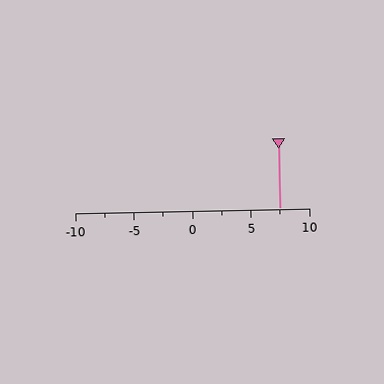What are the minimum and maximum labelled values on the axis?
The axis runs from -10 to 10.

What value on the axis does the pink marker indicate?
The marker indicates approximately 7.5.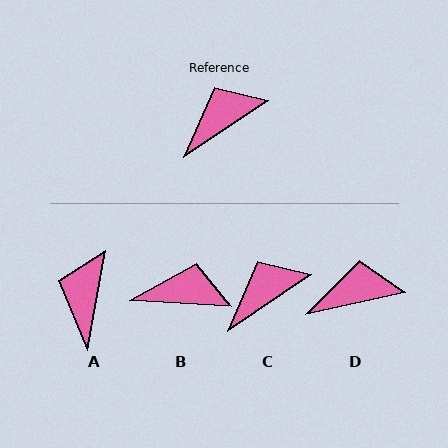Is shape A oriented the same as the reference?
No, it is off by about 46 degrees.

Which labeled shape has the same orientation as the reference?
C.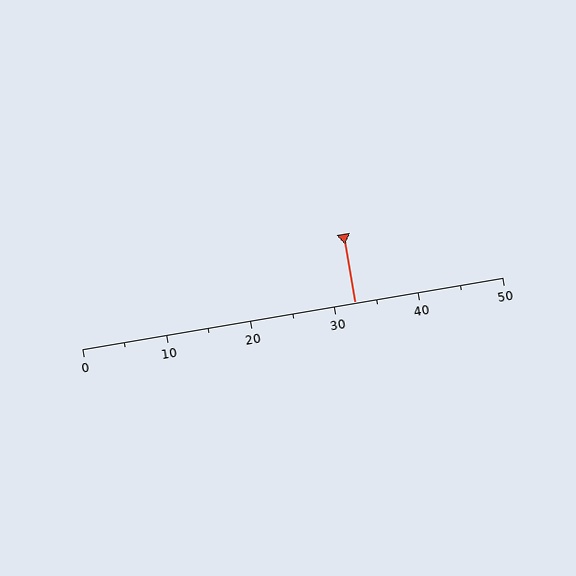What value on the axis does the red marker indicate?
The marker indicates approximately 32.5.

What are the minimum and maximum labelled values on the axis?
The axis runs from 0 to 50.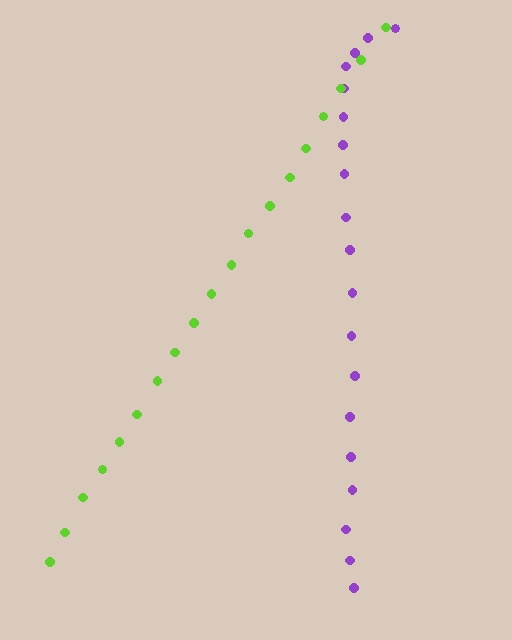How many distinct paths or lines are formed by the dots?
There are 2 distinct paths.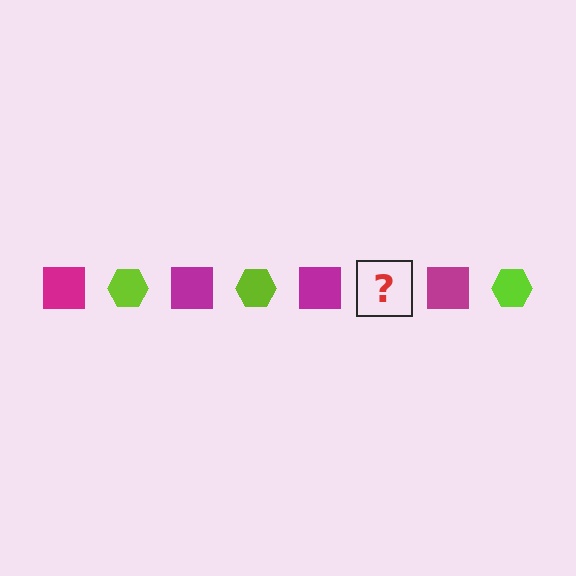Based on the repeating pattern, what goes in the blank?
The blank should be a lime hexagon.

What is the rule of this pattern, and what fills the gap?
The rule is that the pattern alternates between magenta square and lime hexagon. The gap should be filled with a lime hexagon.